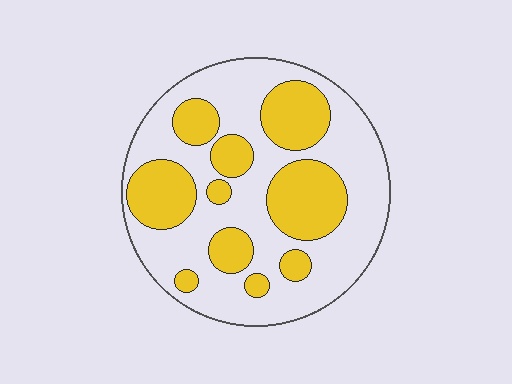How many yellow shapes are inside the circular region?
10.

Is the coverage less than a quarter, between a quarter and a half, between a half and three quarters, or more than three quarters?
Between a quarter and a half.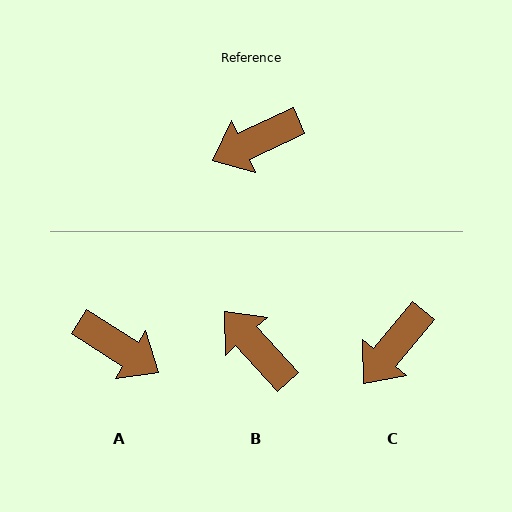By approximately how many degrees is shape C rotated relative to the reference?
Approximately 25 degrees counter-clockwise.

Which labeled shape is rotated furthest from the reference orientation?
A, about 123 degrees away.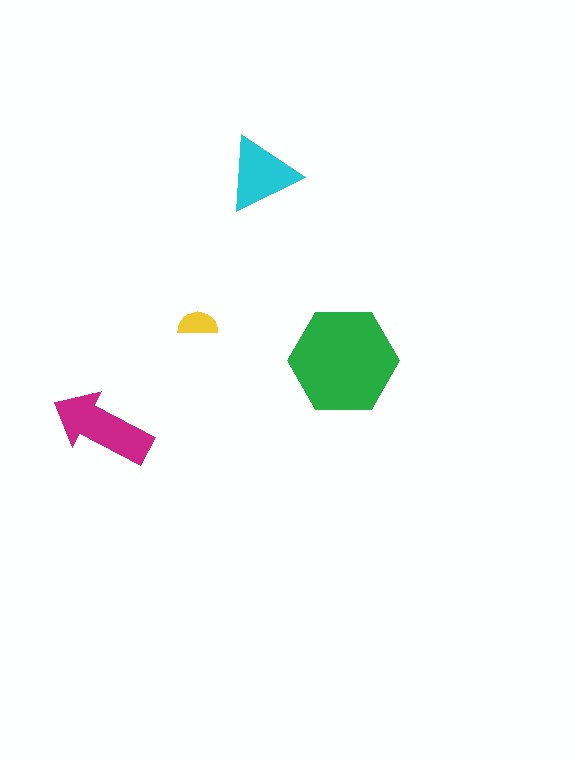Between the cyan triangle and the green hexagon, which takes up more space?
The green hexagon.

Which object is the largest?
The green hexagon.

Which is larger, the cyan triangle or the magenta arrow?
The magenta arrow.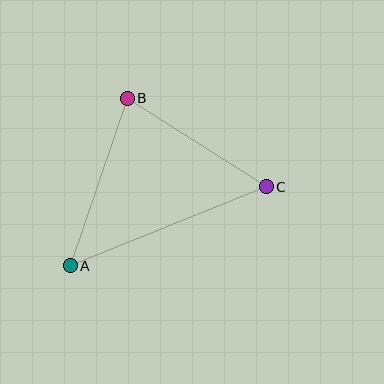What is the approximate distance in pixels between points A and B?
The distance between A and B is approximately 177 pixels.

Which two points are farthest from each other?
Points A and C are farthest from each other.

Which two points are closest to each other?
Points B and C are closest to each other.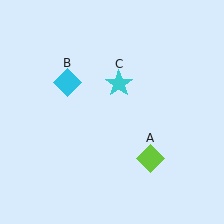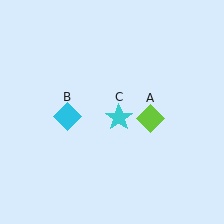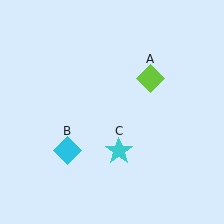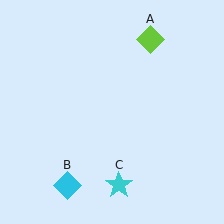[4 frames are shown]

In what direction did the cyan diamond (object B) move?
The cyan diamond (object B) moved down.